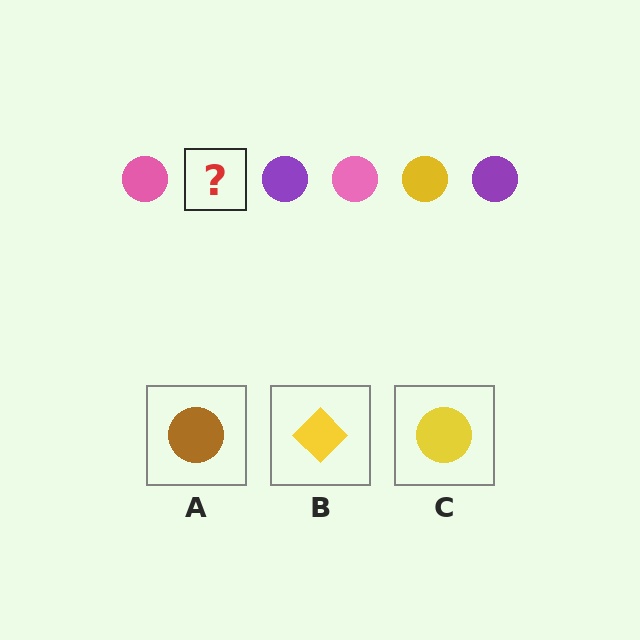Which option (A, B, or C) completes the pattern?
C.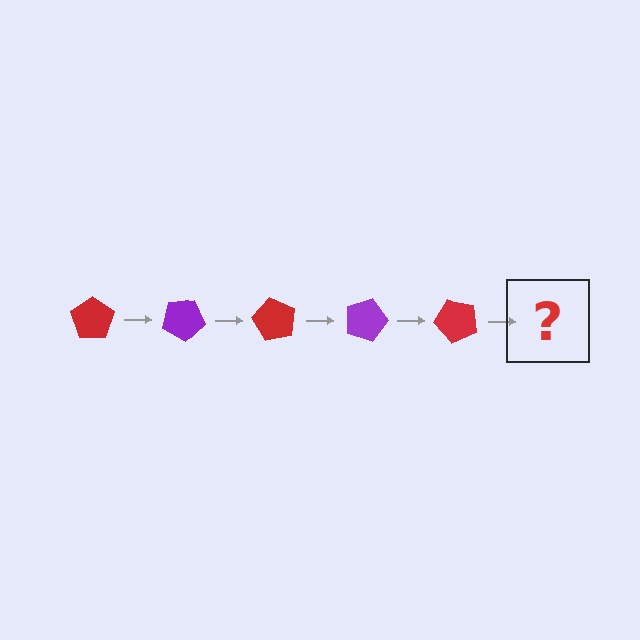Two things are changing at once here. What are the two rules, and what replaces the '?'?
The two rules are that it rotates 30 degrees each step and the color cycles through red and purple. The '?' should be a purple pentagon, rotated 150 degrees from the start.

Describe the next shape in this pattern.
It should be a purple pentagon, rotated 150 degrees from the start.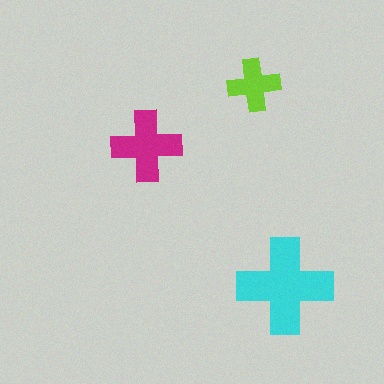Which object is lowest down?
The cyan cross is bottommost.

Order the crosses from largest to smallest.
the cyan one, the magenta one, the lime one.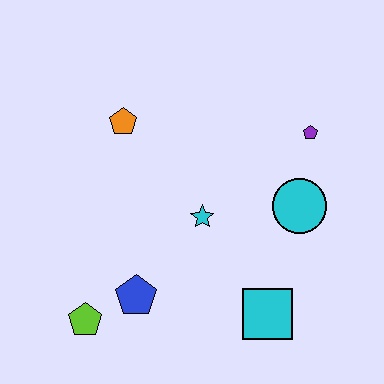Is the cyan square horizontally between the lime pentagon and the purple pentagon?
Yes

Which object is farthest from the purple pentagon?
The lime pentagon is farthest from the purple pentagon.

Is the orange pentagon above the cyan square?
Yes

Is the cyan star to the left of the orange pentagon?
No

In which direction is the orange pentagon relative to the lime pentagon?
The orange pentagon is above the lime pentagon.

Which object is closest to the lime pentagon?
The blue pentagon is closest to the lime pentagon.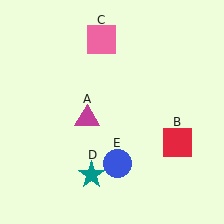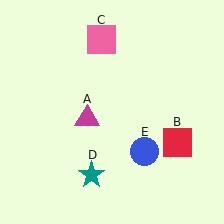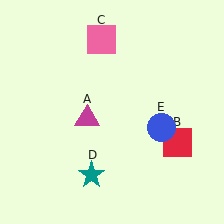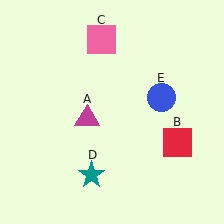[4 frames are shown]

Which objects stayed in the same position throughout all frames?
Magenta triangle (object A) and red square (object B) and pink square (object C) and teal star (object D) remained stationary.